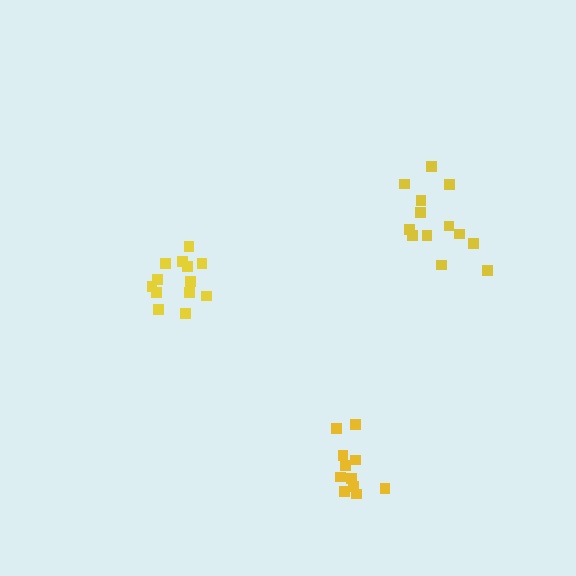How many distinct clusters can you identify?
There are 3 distinct clusters.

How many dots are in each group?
Group 1: 11 dots, Group 2: 13 dots, Group 3: 13 dots (37 total).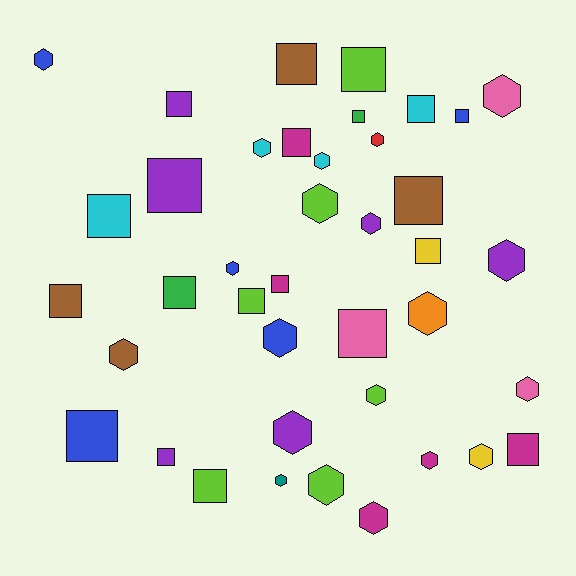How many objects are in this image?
There are 40 objects.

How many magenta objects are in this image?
There are 5 magenta objects.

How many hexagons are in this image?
There are 20 hexagons.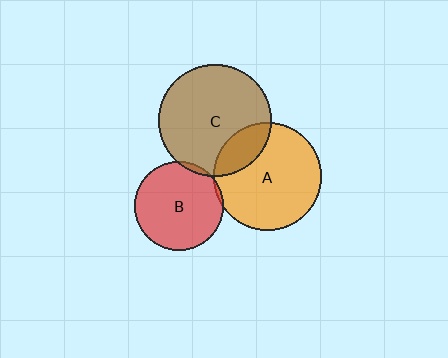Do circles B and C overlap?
Yes.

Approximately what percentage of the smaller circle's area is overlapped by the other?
Approximately 5%.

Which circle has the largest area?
Circle C (brown).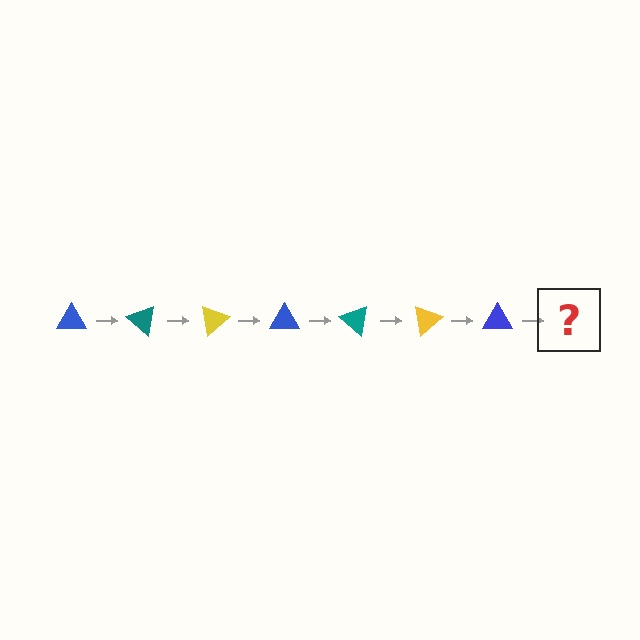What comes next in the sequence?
The next element should be a teal triangle, rotated 280 degrees from the start.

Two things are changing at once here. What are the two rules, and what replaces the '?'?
The two rules are that it rotates 40 degrees each step and the color cycles through blue, teal, and yellow. The '?' should be a teal triangle, rotated 280 degrees from the start.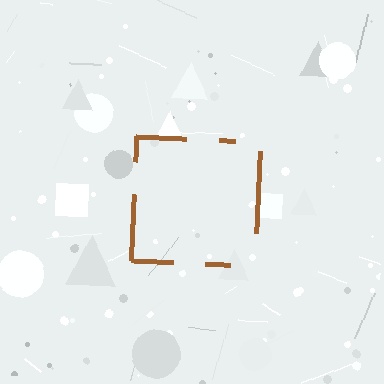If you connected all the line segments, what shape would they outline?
They would outline a square.